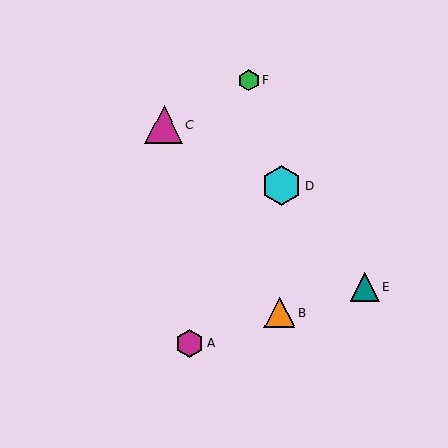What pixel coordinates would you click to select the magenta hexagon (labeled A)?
Click at (190, 343) to select the magenta hexagon A.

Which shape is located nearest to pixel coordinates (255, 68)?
The green hexagon (labeled F) at (249, 81) is nearest to that location.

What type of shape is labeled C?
Shape C is a magenta triangle.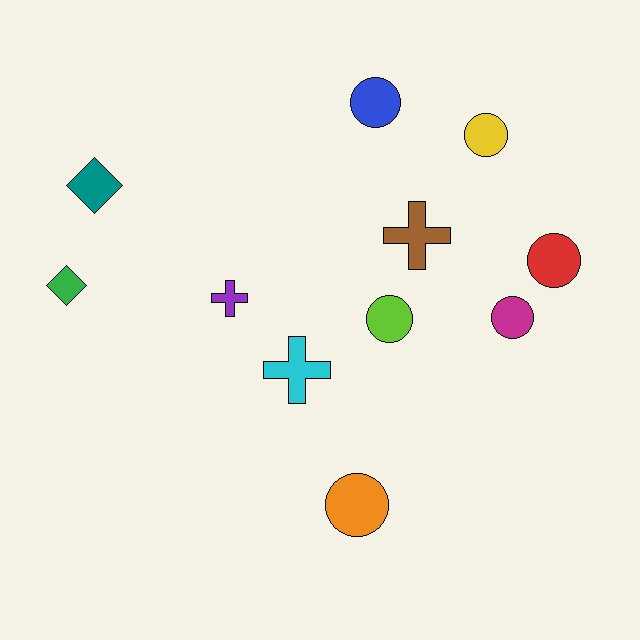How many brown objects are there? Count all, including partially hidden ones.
There is 1 brown object.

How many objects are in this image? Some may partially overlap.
There are 11 objects.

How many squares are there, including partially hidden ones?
There are no squares.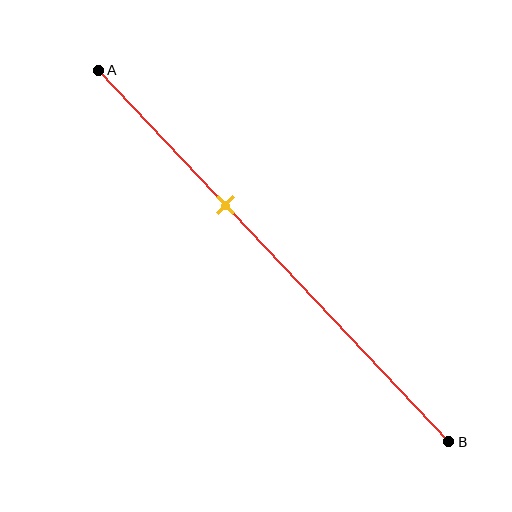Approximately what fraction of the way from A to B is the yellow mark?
The yellow mark is approximately 35% of the way from A to B.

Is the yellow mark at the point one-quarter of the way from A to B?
No, the mark is at about 35% from A, not at the 25% one-quarter point.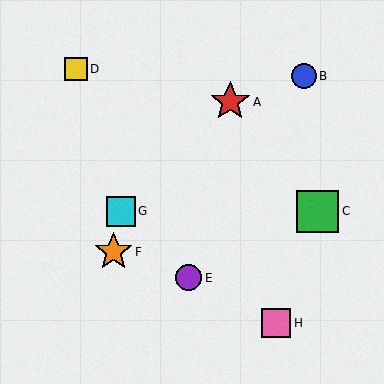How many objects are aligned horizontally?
2 objects (C, G) are aligned horizontally.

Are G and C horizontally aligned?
Yes, both are at y≈211.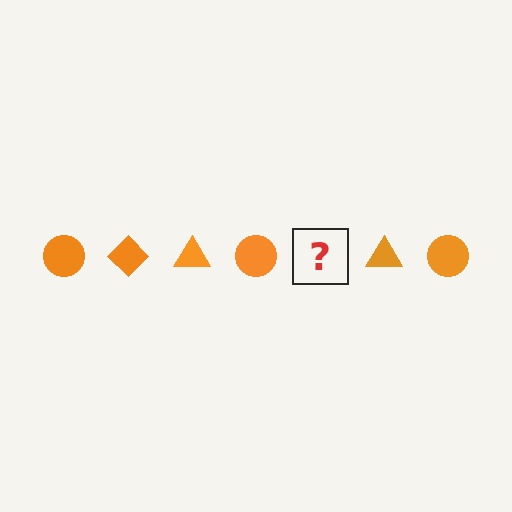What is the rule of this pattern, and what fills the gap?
The rule is that the pattern cycles through circle, diamond, triangle shapes in orange. The gap should be filled with an orange diamond.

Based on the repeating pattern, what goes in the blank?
The blank should be an orange diamond.